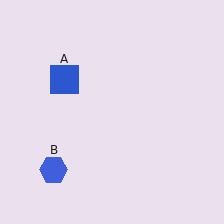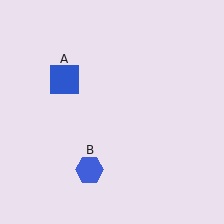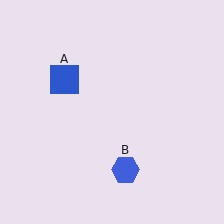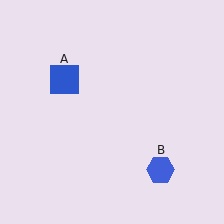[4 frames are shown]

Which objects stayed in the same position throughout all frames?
Blue square (object A) remained stationary.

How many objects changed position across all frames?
1 object changed position: blue hexagon (object B).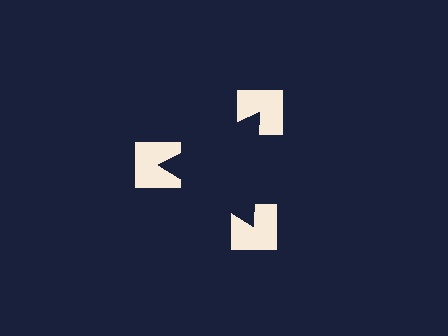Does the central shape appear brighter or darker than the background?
It typically appears slightly darker than the background, even though no actual brightness change is drawn.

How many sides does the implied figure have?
3 sides.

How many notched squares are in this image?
There are 3 — one at each vertex of the illusory triangle.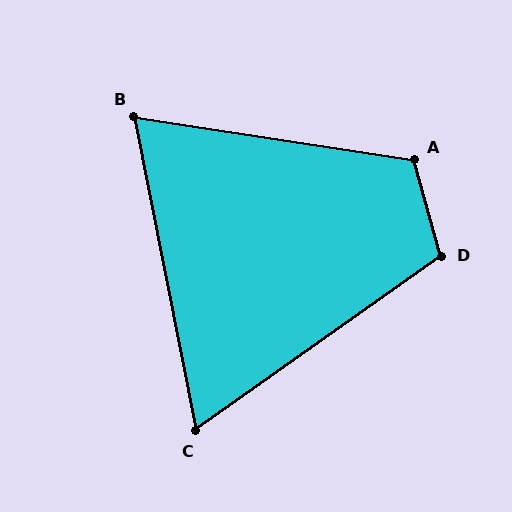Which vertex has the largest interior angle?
A, at approximately 114 degrees.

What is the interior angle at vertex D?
Approximately 110 degrees (obtuse).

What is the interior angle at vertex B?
Approximately 70 degrees (acute).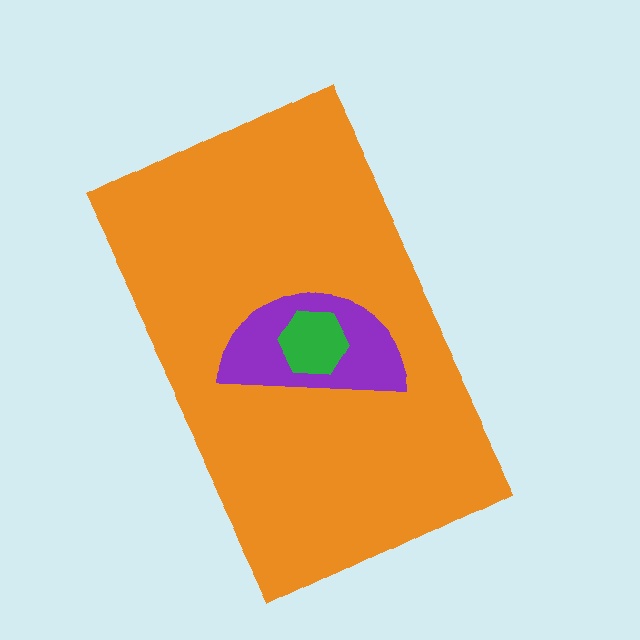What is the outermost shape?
The orange rectangle.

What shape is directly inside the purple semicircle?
The green hexagon.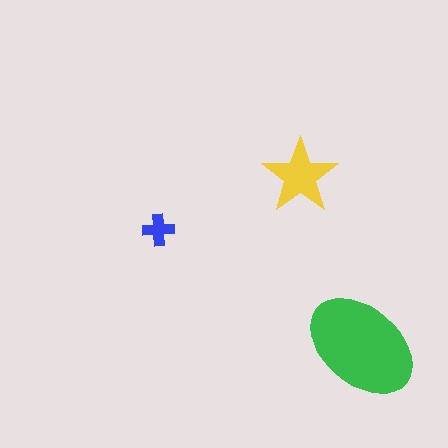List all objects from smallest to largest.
The blue cross, the yellow star, the green ellipse.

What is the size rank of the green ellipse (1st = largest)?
1st.